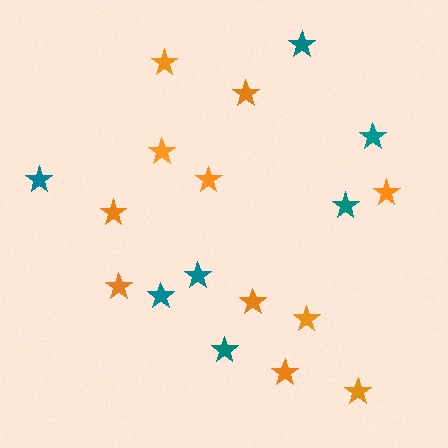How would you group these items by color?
There are 2 groups: one group of orange stars (11) and one group of teal stars (7).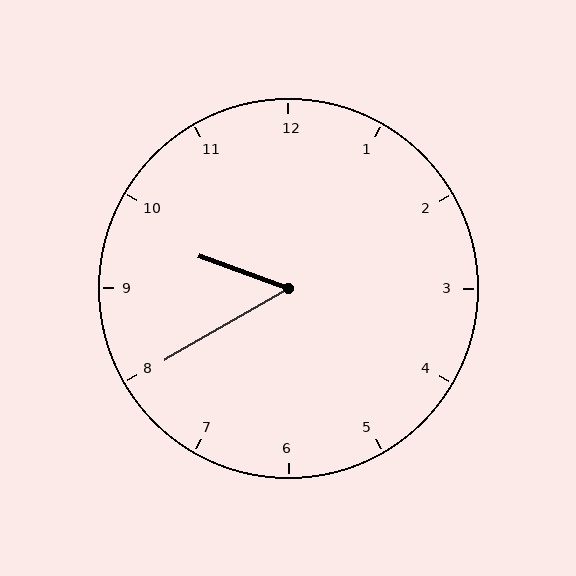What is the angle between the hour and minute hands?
Approximately 50 degrees.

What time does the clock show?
9:40.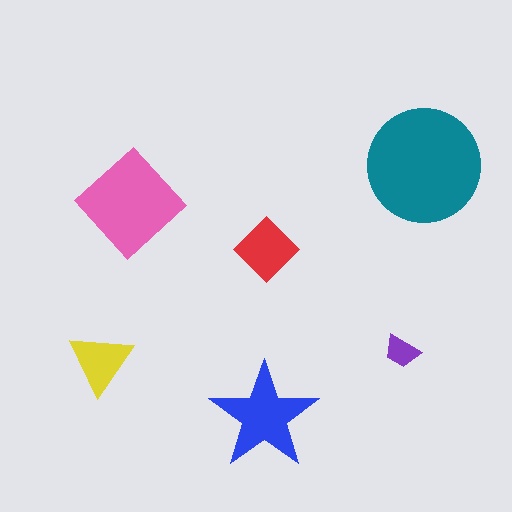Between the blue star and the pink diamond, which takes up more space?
The pink diamond.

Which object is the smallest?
The purple trapezoid.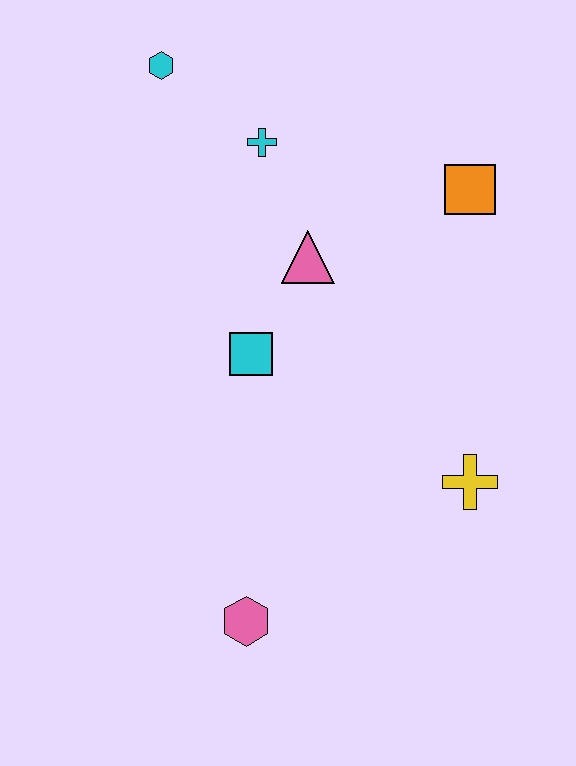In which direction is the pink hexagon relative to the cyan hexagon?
The pink hexagon is below the cyan hexagon.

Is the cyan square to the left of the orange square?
Yes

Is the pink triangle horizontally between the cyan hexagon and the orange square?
Yes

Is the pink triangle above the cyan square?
Yes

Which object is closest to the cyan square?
The pink triangle is closest to the cyan square.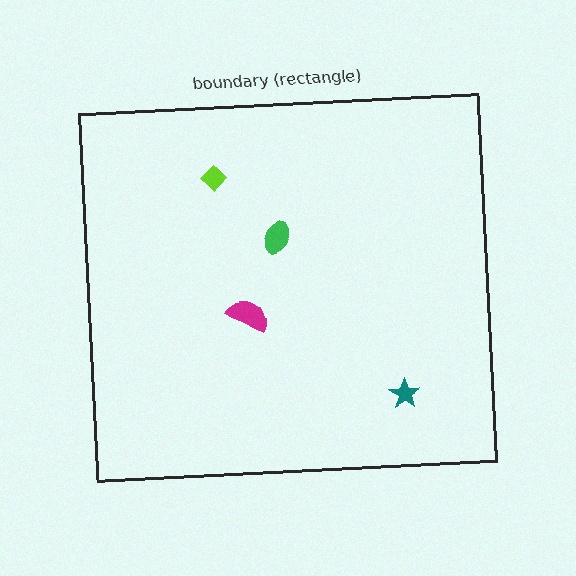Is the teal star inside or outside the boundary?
Inside.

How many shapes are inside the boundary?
4 inside, 0 outside.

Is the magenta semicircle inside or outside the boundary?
Inside.